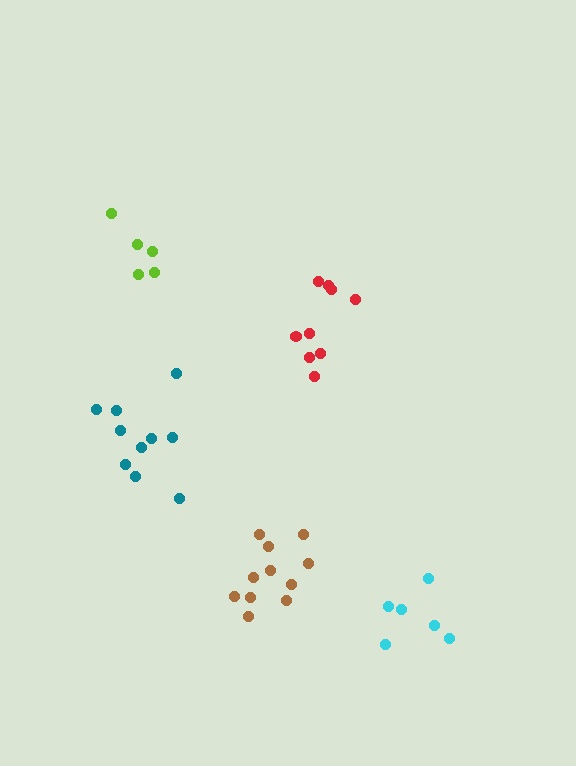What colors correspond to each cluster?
The clusters are colored: brown, teal, lime, red, cyan.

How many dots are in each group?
Group 1: 11 dots, Group 2: 10 dots, Group 3: 5 dots, Group 4: 9 dots, Group 5: 6 dots (41 total).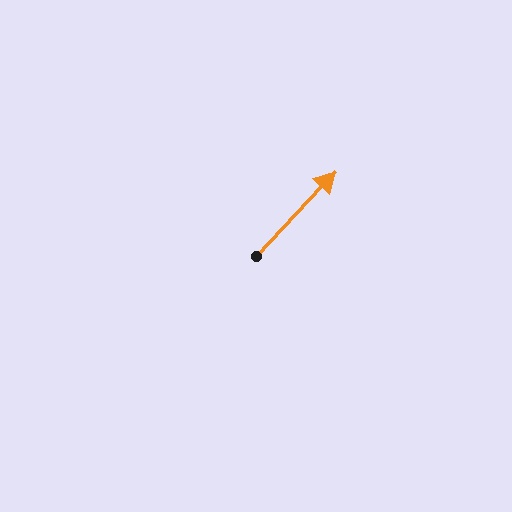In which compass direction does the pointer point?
Northeast.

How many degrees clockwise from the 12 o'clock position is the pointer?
Approximately 43 degrees.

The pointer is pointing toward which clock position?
Roughly 1 o'clock.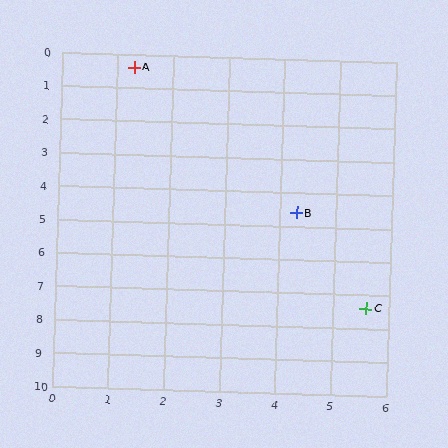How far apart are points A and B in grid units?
Points A and B are about 5.2 grid units apart.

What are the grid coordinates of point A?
Point A is at approximately (1.3, 0.4).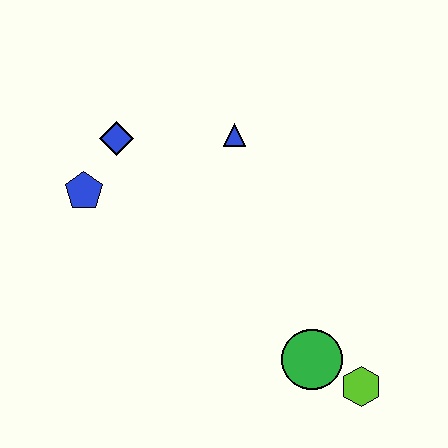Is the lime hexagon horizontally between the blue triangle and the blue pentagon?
No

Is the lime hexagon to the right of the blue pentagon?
Yes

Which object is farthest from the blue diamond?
The lime hexagon is farthest from the blue diamond.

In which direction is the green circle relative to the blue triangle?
The green circle is below the blue triangle.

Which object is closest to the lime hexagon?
The green circle is closest to the lime hexagon.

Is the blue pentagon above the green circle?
Yes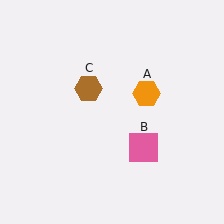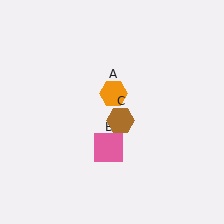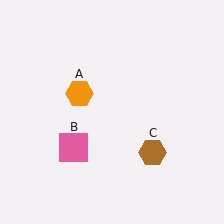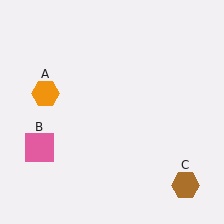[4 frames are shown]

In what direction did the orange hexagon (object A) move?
The orange hexagon (object A) moved left.